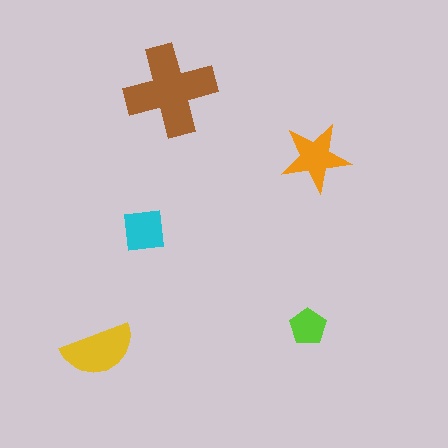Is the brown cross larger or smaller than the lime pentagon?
Larger.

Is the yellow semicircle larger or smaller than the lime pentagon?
Larger.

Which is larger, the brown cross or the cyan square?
The brown cross.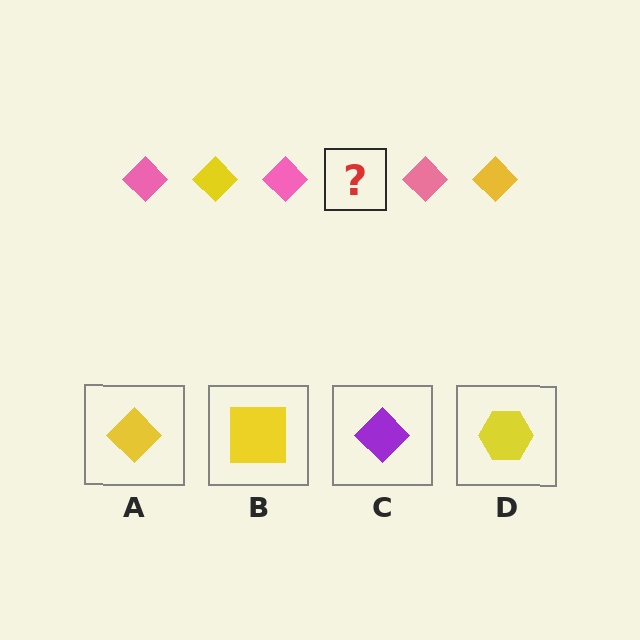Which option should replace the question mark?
Option A.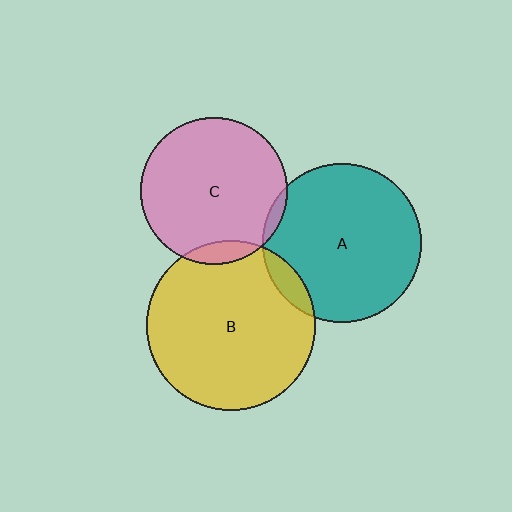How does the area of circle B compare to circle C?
Approximately 1.3 times.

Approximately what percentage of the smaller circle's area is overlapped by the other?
Approximately 10%.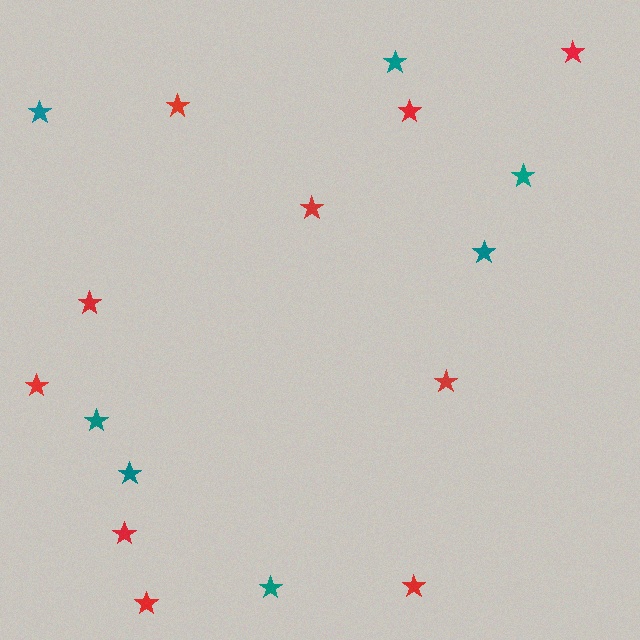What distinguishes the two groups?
There are 2 groups: one group of teal stars (7) and one group of red stars (10).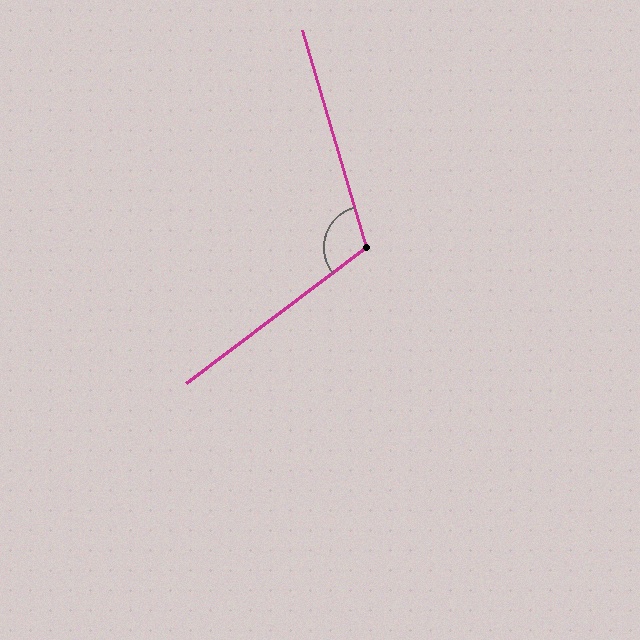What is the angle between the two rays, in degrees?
Approximately 111 degrees.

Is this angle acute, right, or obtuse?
It is obtuse.